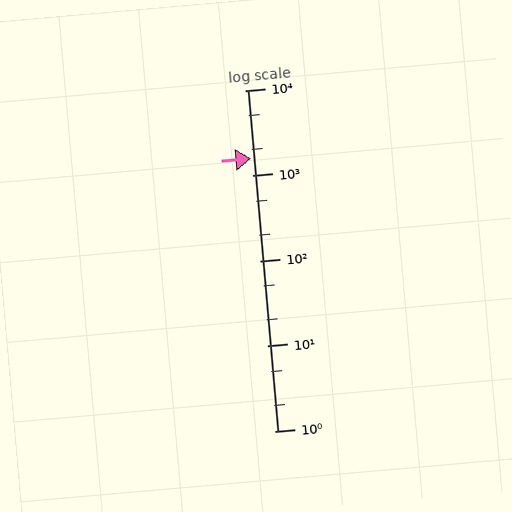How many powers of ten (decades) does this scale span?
The scale spans 4 decades, from 1 to 10000.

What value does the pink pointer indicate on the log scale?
The pointer indicates approximately 1600.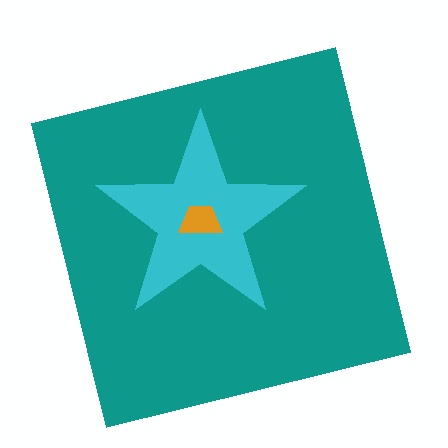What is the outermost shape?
The teal square.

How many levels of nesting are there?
3.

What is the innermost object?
The orange trapezoid.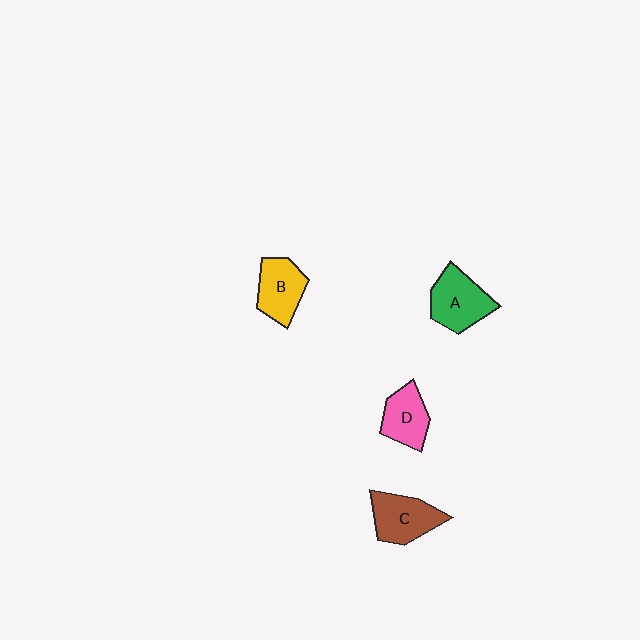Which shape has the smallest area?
Shape D (pink).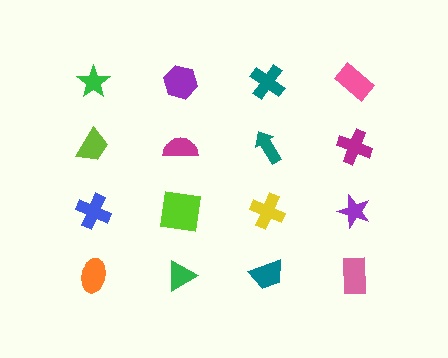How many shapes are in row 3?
4 shapes.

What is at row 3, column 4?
A purple star.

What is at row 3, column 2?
A lime square.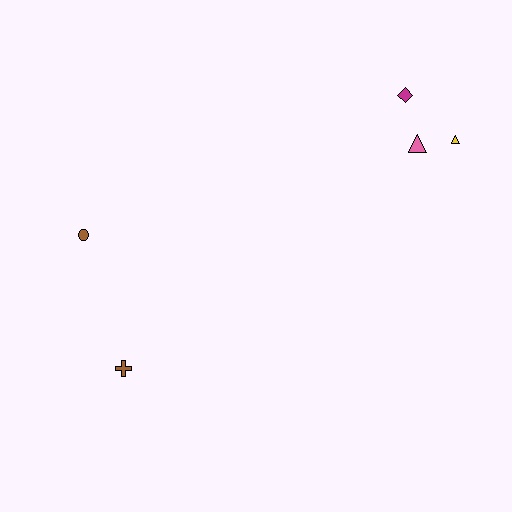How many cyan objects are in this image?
There are no cyan objects.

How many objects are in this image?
There are 5 objects.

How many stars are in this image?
There are no stars.